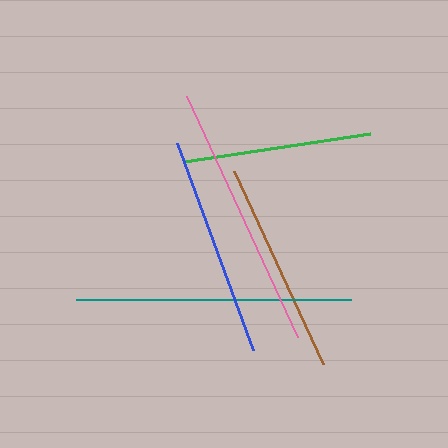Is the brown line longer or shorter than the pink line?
The pink line is longer than the brown line.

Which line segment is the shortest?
The green line is the shortest at approximately 188 pixels.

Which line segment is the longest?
The teal line is the longest at approximately 275 pixels.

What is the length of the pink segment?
The pink segment is approximately 265 pixels long.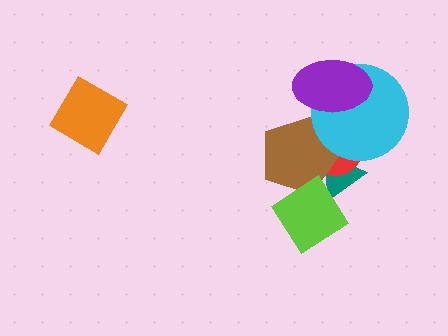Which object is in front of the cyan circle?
The purple ellipse is in front of the cyan circle.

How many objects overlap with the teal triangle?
4 objects overlap with the teal triangle.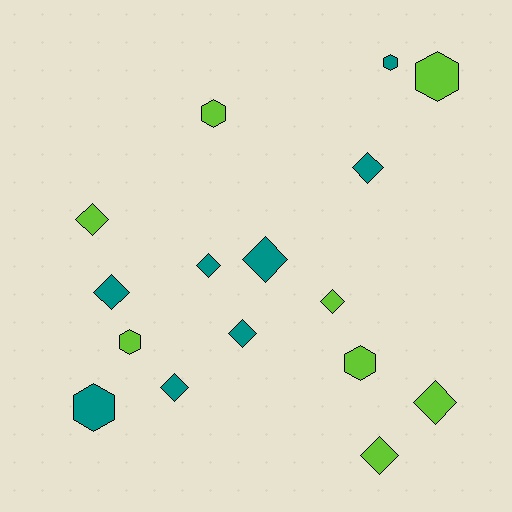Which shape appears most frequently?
Diamond, with 10 objects.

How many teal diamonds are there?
There are 6 teal diamonds.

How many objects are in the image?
There are 16 objects.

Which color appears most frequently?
Teal, with 8 objects.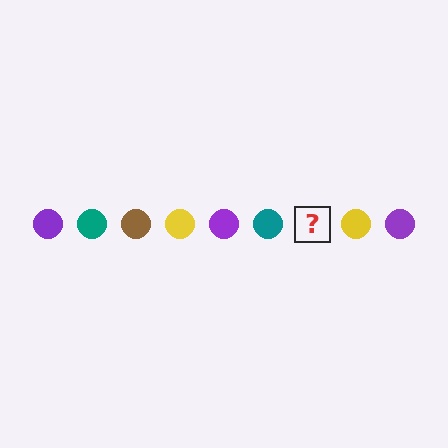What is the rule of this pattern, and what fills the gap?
The rule is that the pattern cycles through purple, teal, brown, yellow circles. The gap should be filled with a brown circle.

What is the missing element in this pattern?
The missing element is a brown circle.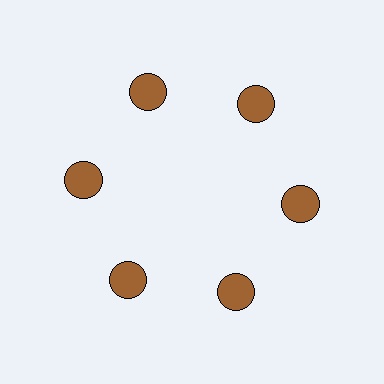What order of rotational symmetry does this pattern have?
This pattern has 6-fold rotational symmetry.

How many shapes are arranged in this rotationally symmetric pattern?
There are 6 shapes, arranged in 6 groups of 1.